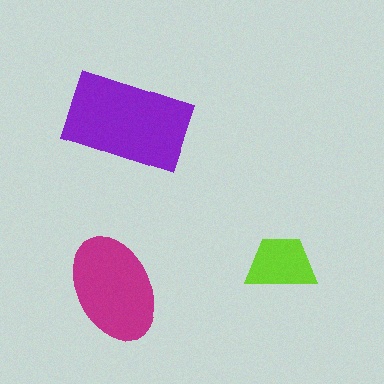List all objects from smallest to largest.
The lime trapezoid, the magenta ellipse, the purple rectangle.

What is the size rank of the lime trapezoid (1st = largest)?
3rd.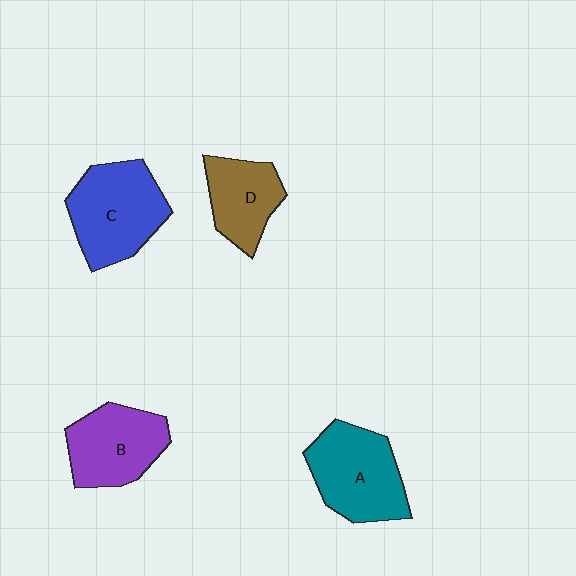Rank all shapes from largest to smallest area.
From largest to smallest: C (blue), A (teal), B (purple), D (brown).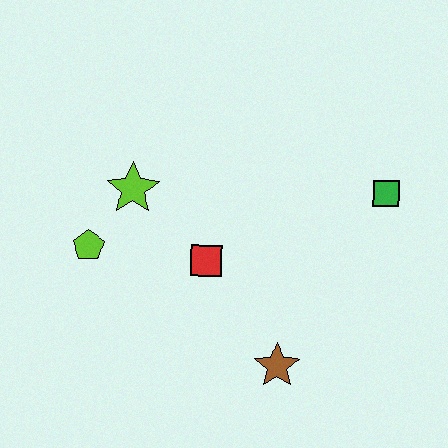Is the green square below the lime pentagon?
No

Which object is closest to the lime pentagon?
The lime star is closest to the lime pentagon.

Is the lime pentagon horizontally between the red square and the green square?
No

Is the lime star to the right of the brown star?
No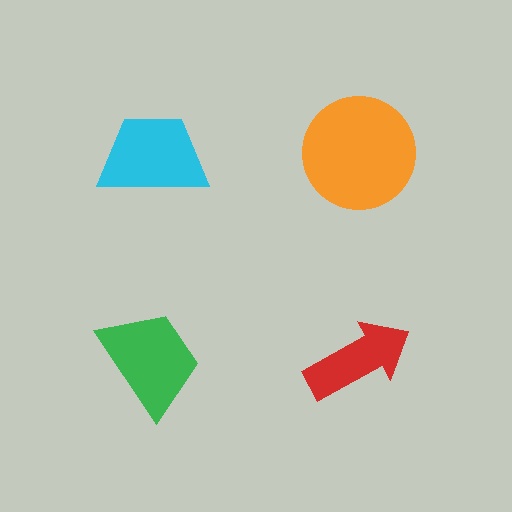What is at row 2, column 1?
A green trapezoid.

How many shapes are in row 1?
2 shapes.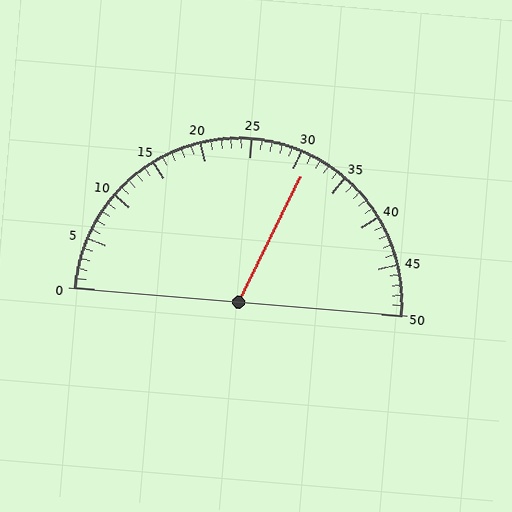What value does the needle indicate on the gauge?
The needle indicates approximately 31.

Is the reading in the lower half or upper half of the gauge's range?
The reading is in the upper half of the range (0 to 50).